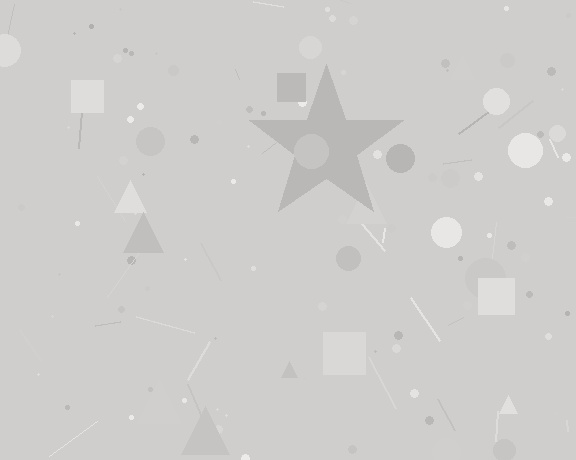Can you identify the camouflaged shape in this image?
The camouflaged shape is a star.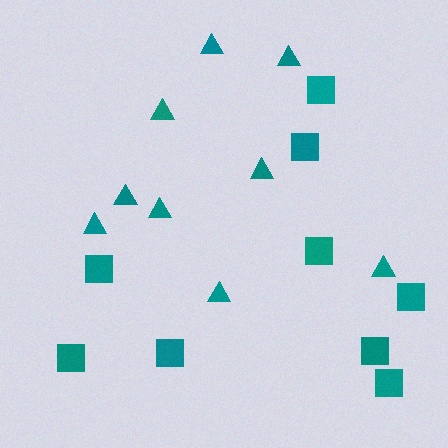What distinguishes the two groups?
There are 2 groups: one group of triangles (9) and one group of squares (9).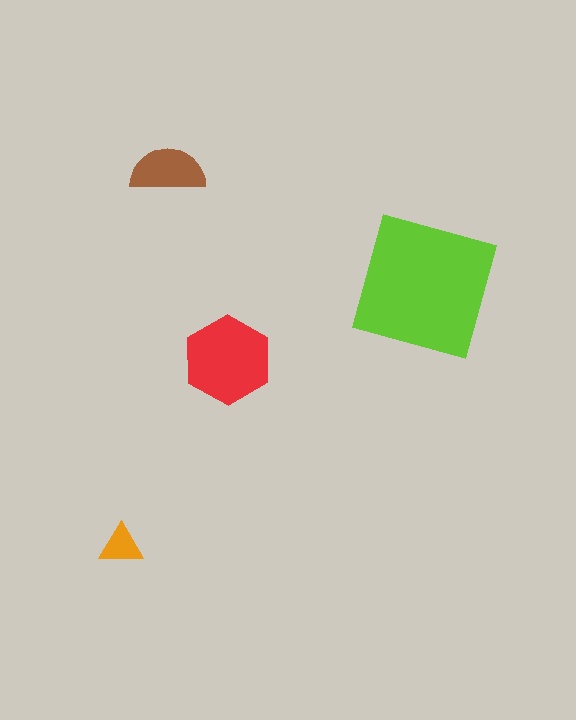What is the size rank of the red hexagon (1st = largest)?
2nd.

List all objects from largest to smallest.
The lime square, the red hexagon, the brown semicircle, the orange triangle.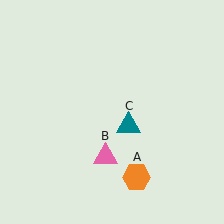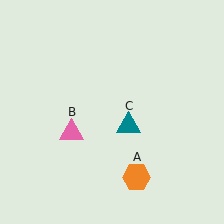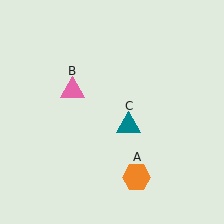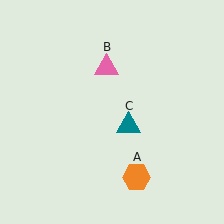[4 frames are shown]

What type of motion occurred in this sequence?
The pink triangle (object B) rotated clockwise around the center of the scene.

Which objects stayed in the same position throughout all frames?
Orange hexagon (object A) and teal triangle (object C) remained stationary.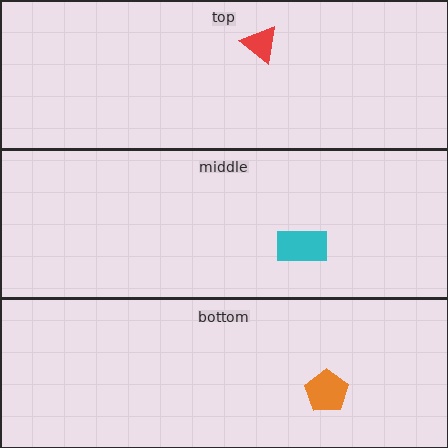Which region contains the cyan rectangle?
The middle region.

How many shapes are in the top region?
1.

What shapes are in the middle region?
The cyan rectangle.